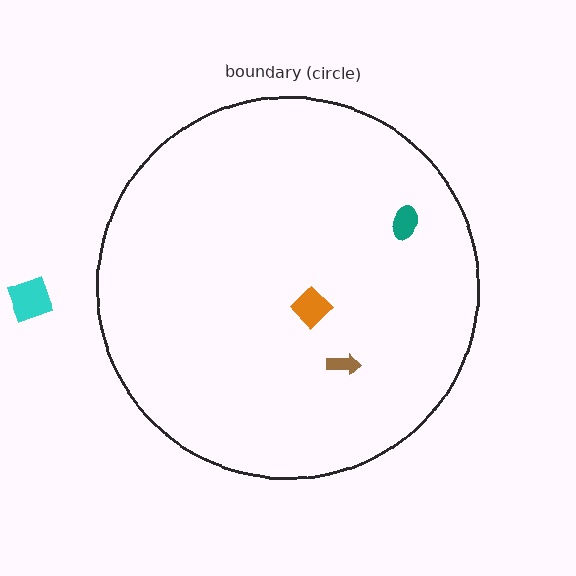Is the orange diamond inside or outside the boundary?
Inside.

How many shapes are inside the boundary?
3 inside, 1 outside.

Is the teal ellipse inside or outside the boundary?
Inside.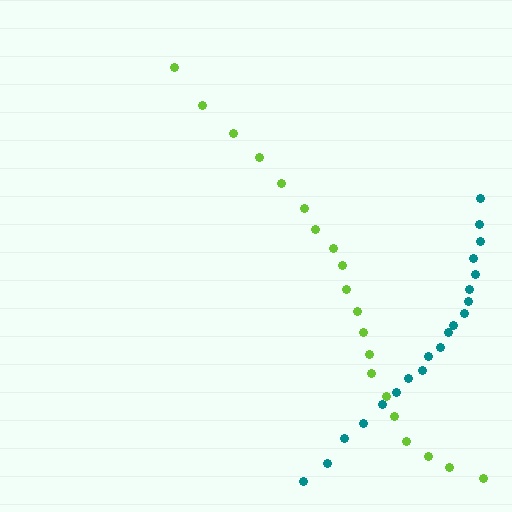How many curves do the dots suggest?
There are 2 distinct paths.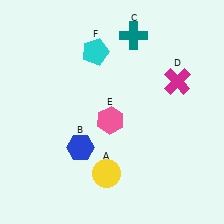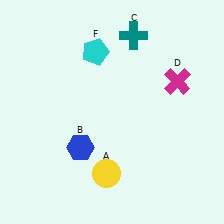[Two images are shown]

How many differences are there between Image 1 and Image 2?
There is 1 difference between the two images.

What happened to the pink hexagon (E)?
The pink hexagon (E) was removed in Image 2. It was in the bottom-left area of Image 1.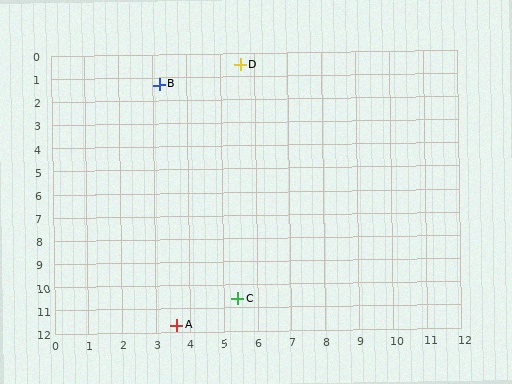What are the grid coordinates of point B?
Point B is at approximately (3.2, 1.3).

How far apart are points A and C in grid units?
Points A and C are about 2.1 grid units apart.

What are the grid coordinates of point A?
Point A is at approximately (3.6, 11.7).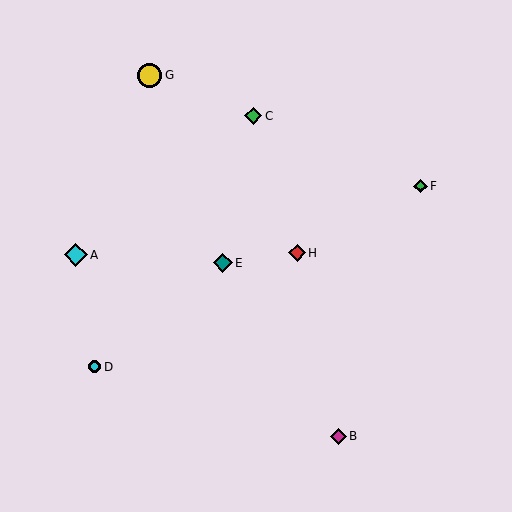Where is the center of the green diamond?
The center of the green diamond is at (420, 186).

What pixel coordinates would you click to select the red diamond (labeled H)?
Click at (297, 253) to select the red diamond H.